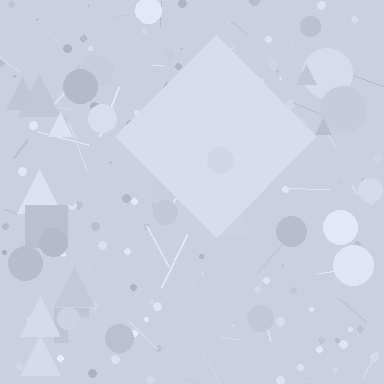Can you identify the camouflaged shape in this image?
The camouflaged shape is a diamond.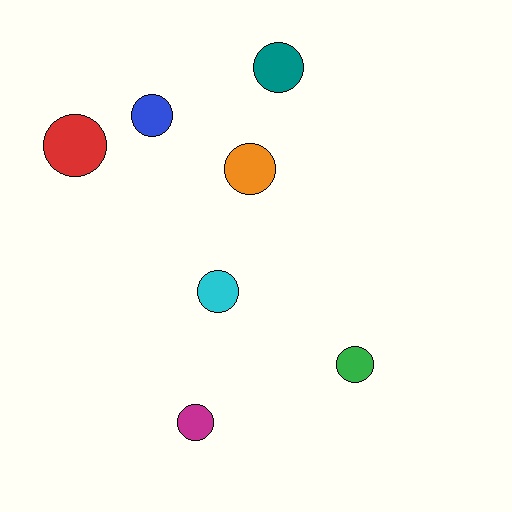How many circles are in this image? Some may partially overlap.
There are 7 circles.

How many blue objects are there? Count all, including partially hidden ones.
There is 1 blue object.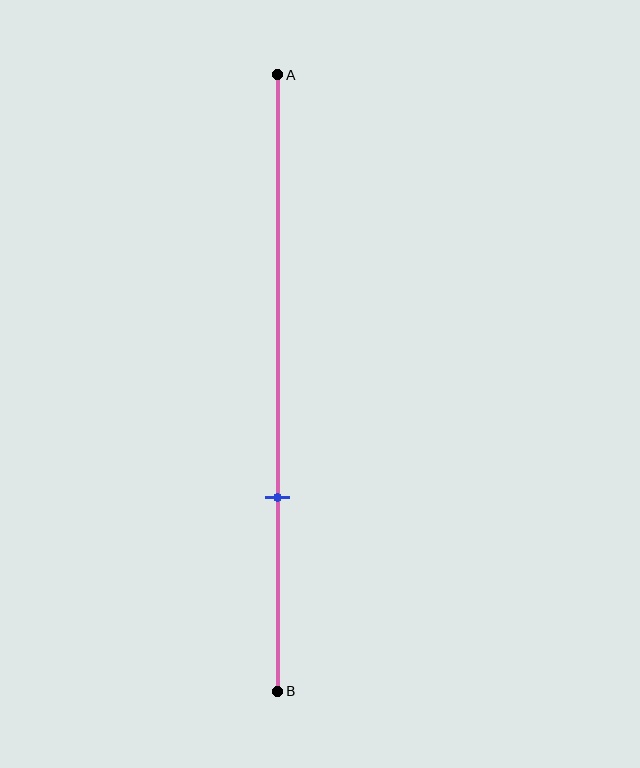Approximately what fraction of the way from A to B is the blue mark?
The blue mark is approximately 70% of the way from A to B.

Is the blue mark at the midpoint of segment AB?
No, the mark is at about 70% from A, not at the 50% midpoint.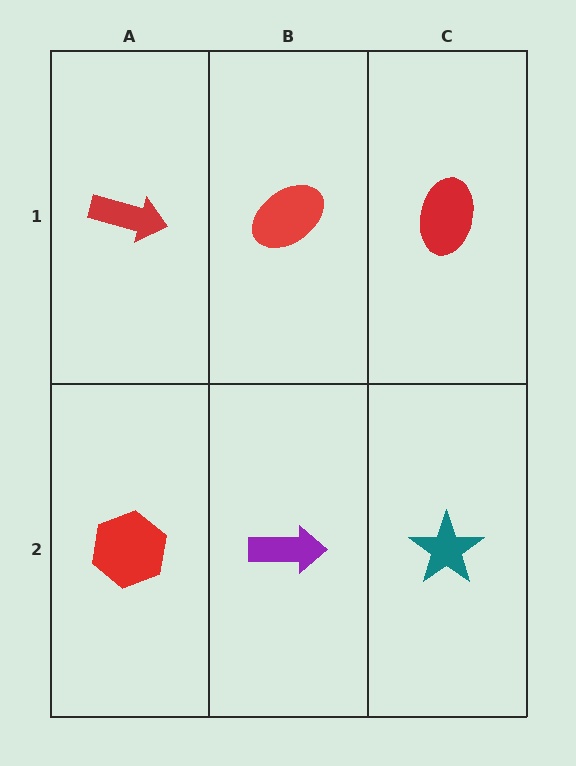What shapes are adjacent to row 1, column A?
A red hexagon (row 2, column A), a red ellipse (row 1, column B).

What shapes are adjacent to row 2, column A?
A red arrow (row 1, column A), a purple arrow (row 2, column B).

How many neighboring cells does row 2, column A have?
2.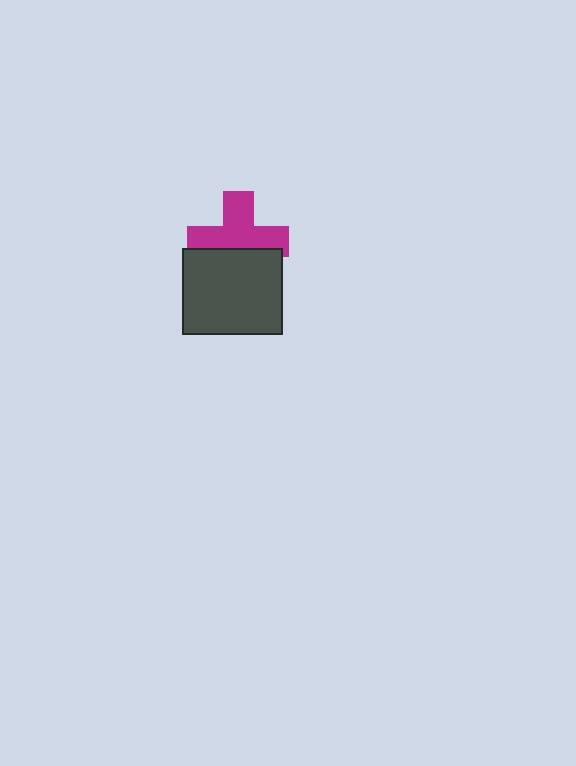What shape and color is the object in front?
The object in front is a dark gray rectangle.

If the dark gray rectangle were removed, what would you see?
You would see the complete magenta cross.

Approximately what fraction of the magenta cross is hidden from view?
Roughly 38% of the magenta cross is hidden behind the dark gray rectangle.